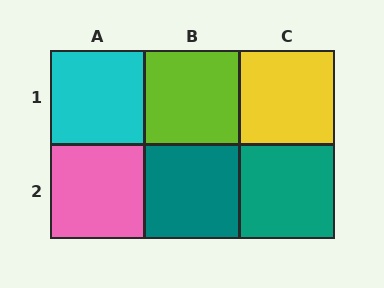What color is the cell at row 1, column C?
Yellow.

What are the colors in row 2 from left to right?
Pink, teal, teal.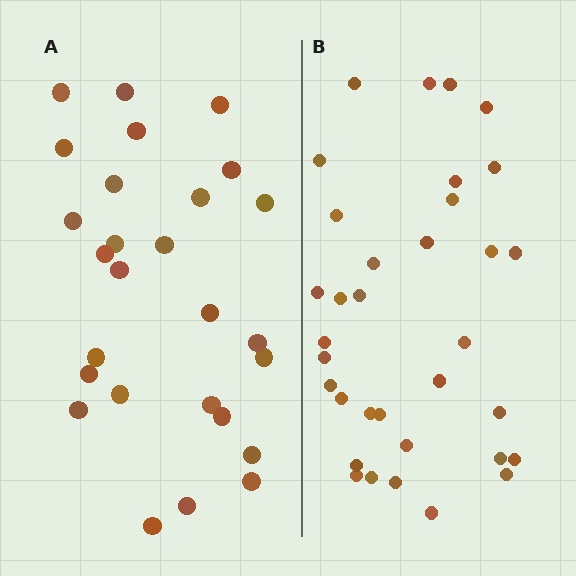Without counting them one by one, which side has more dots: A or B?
Region B (the right region) has more dots.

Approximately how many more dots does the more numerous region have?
Region B has roughly 8 or so more dots than region A.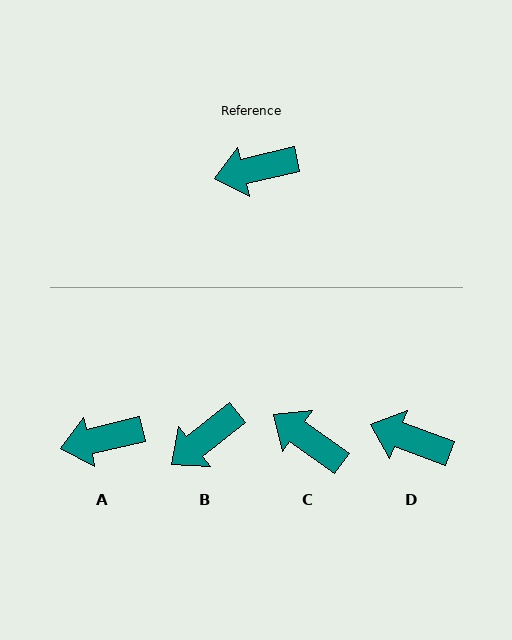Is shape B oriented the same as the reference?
No, it is off by about 25 degrees.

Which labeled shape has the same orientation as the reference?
A.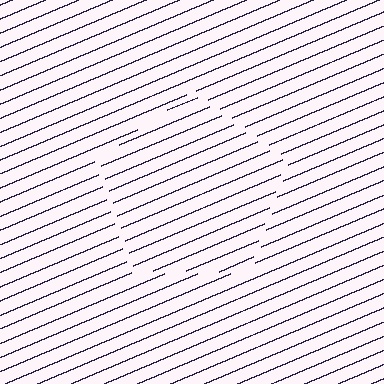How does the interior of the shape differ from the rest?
The interior of the shape contains the same grating, shifted by half a period — the contour is defined by the phase discontinuity where line-ends from the inner and outer gratings abut.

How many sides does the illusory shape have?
5 sides — the line-ends trace a pentagon.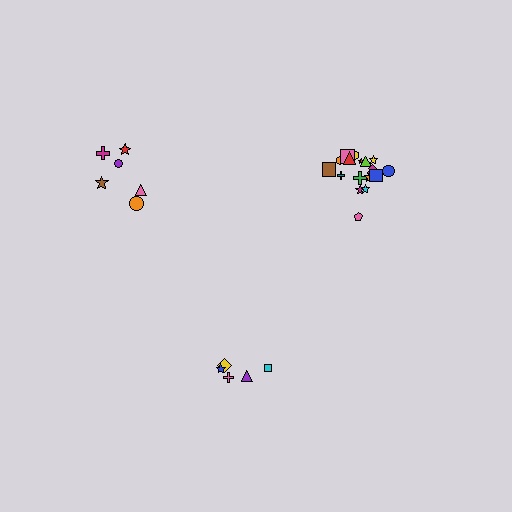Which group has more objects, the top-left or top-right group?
The top-right group.